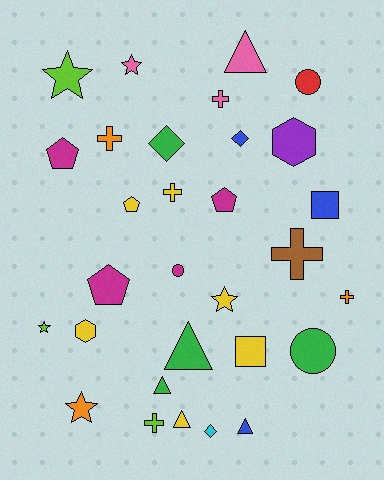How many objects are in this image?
There are 30 objects.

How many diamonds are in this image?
There are 3 diamonds.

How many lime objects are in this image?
There are 3 lime objects.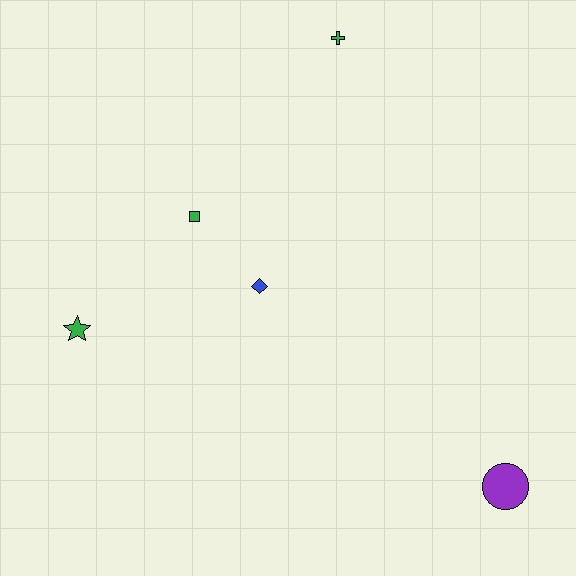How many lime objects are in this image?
There are no lime objects.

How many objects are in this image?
There are 5 objects.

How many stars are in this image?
There is 1 star.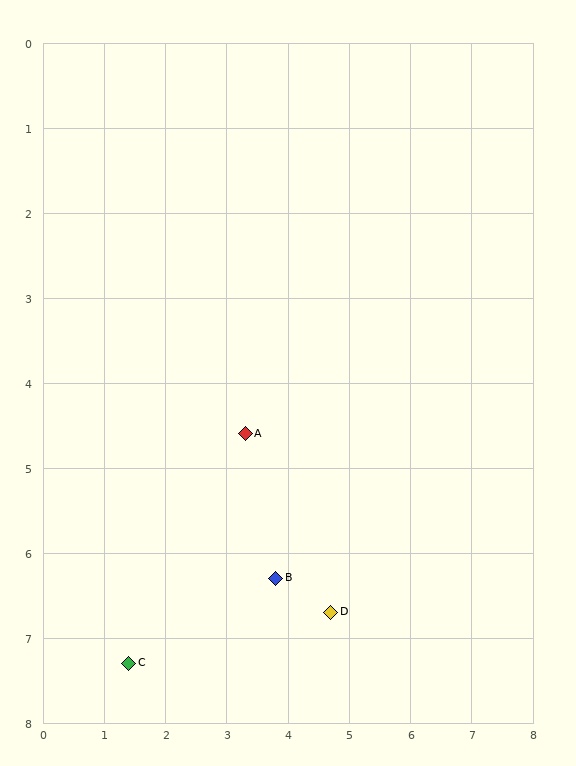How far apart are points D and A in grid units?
Points D and A are about 2.5 grid units apart.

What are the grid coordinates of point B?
Point B is at approximately (3.8, 6.3).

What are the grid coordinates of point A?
Point A is at approximately (3.3, 4.6).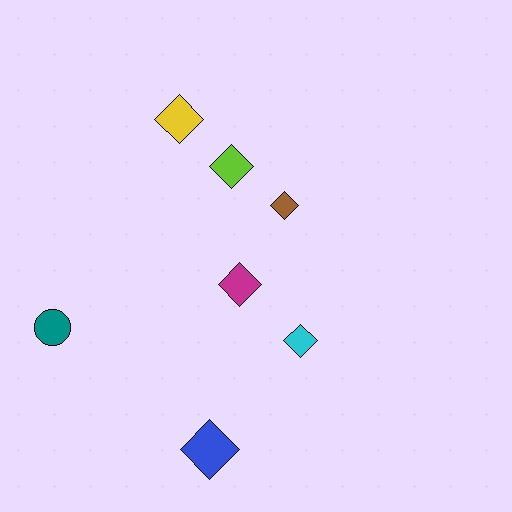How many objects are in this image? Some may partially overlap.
There are 7 objects.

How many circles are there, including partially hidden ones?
There is 1 circle.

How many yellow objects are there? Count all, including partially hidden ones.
There is 1 yellow object.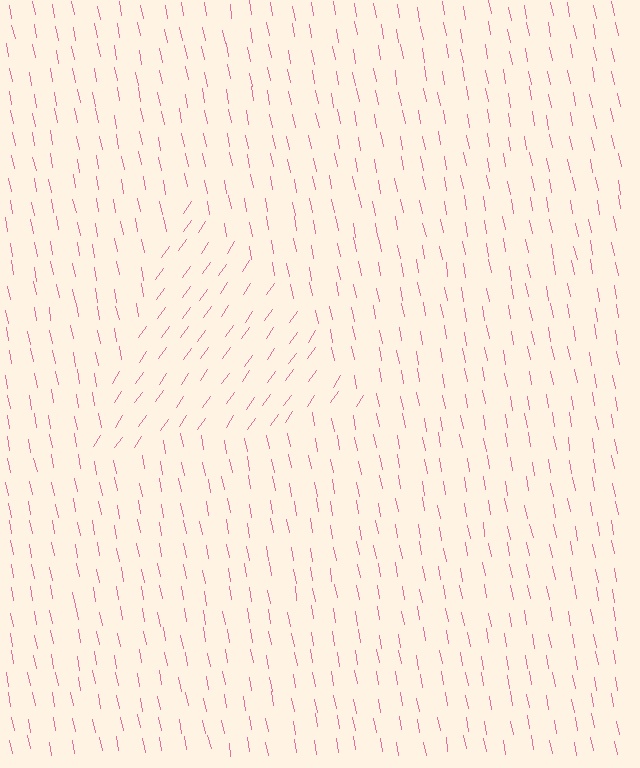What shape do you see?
I see a triangle.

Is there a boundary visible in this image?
Yes, there is a texture boundary formed by a change in line orientation.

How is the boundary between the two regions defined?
The boundary is defined purely by a change in line orientation (approximately 45 degrees difference). All lines are the same color and thickness.